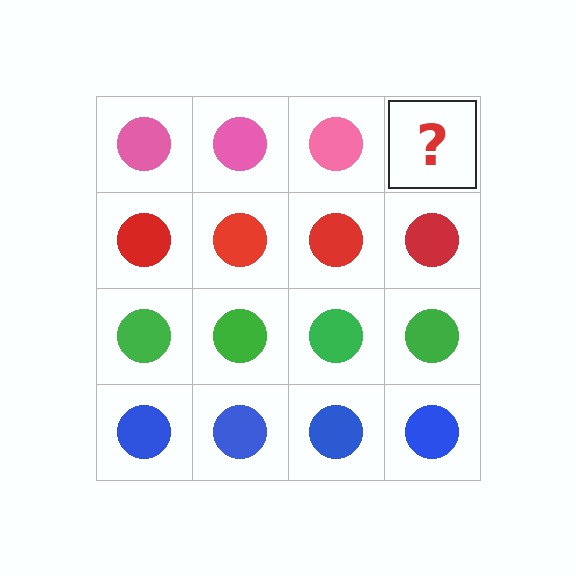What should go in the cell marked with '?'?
The missing cell should contain a pink circle.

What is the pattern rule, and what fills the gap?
The rule is that each row has a consistent color. The gap should be filled with a pink circle.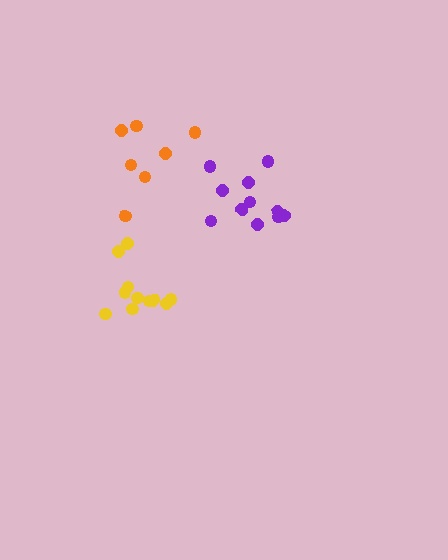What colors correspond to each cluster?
The clusters are colored: purple, orange, yellow.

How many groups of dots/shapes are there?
There are 3 groups.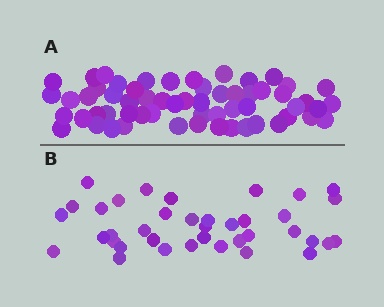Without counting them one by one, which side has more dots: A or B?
Region A (the top region) has more dots.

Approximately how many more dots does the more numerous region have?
Region A has approximately 20 more dots than region B.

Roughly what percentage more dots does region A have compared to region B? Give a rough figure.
About 55% more.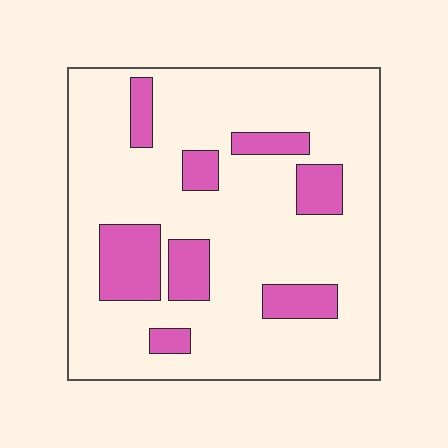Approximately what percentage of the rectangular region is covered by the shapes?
Approximately 20%.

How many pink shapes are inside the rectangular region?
8.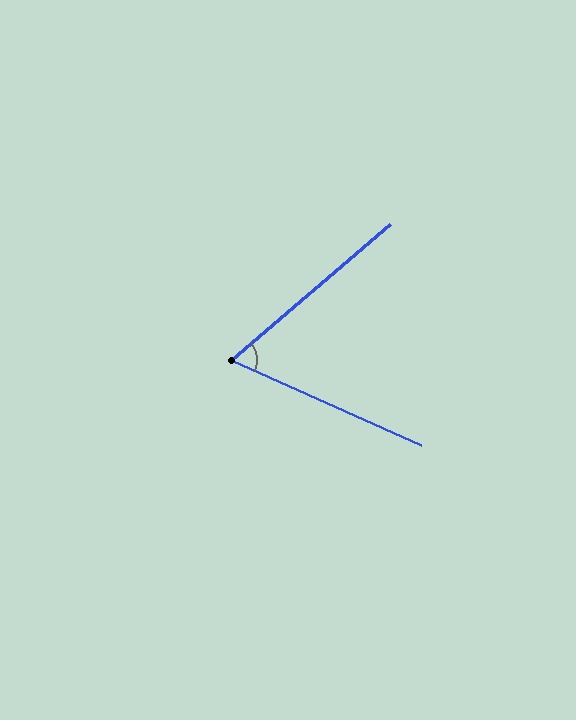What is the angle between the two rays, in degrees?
Approximately 65 degrees.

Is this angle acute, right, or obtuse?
It is acute.